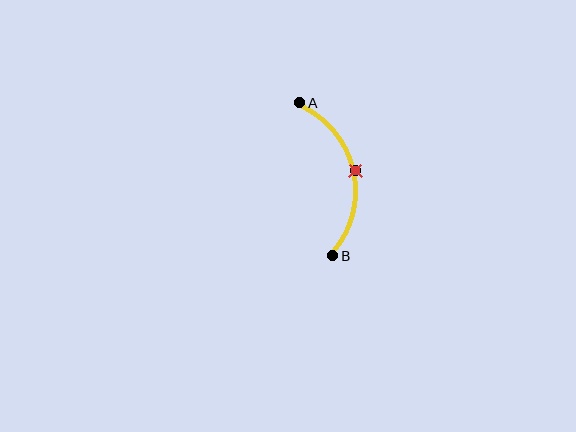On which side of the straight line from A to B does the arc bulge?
The arc bulges to the right of the straight line connecting A and B.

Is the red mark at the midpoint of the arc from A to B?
Yes. The red mark lies on the arc at equal arc-length from both A and B — it is the arc midpoint.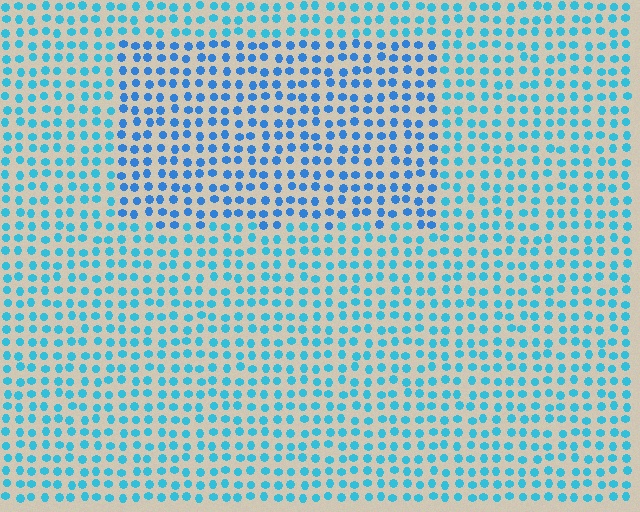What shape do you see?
I see a rectangle.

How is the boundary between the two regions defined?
The boundary is defined purely by a slight shift in hue (about 22 degrees). Spacing, size, and orientation are identical on both sides.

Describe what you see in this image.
The image is filled with small cyan elements in a uniform arrangement. A rectangle-shaped region is visible where the elements are tinted to a slightly different hue, forming a subtle color boundary.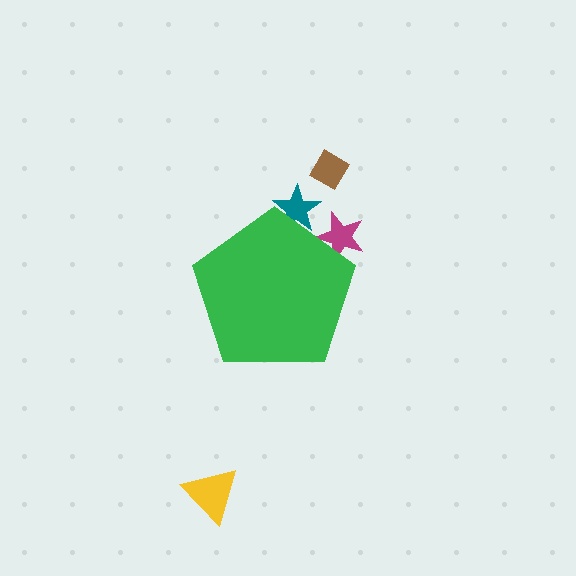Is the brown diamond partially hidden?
No, the brown diamond is fully visible.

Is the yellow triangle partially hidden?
No, the yellow triangle is fully visible.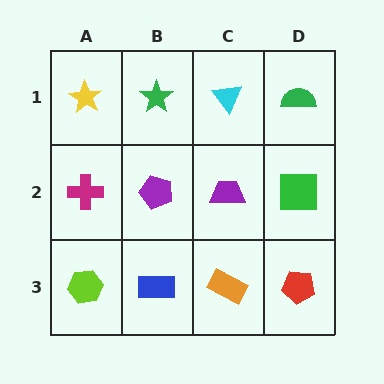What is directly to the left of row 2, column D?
A purple trapezoid.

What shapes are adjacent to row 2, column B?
A green star (row 1, column B), a blue rectangle (row 3, column B), a magenta cross (row 2, column A), a purple trapezoid (row 2, column C).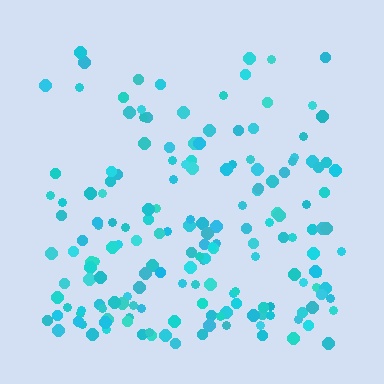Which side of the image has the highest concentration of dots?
The bottom.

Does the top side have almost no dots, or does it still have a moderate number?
Still a moderate number, just noticeably fewer than the bottom.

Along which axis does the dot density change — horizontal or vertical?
Vertical.